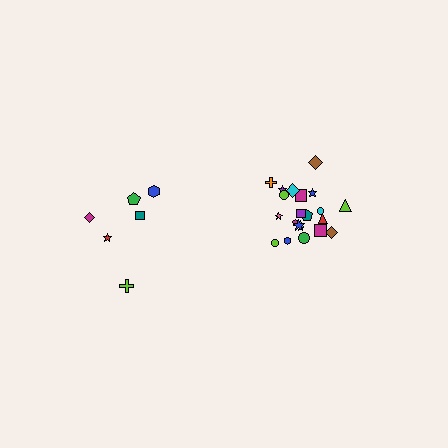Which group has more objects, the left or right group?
The right group.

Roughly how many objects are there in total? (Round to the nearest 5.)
Roughly 30 objects in total.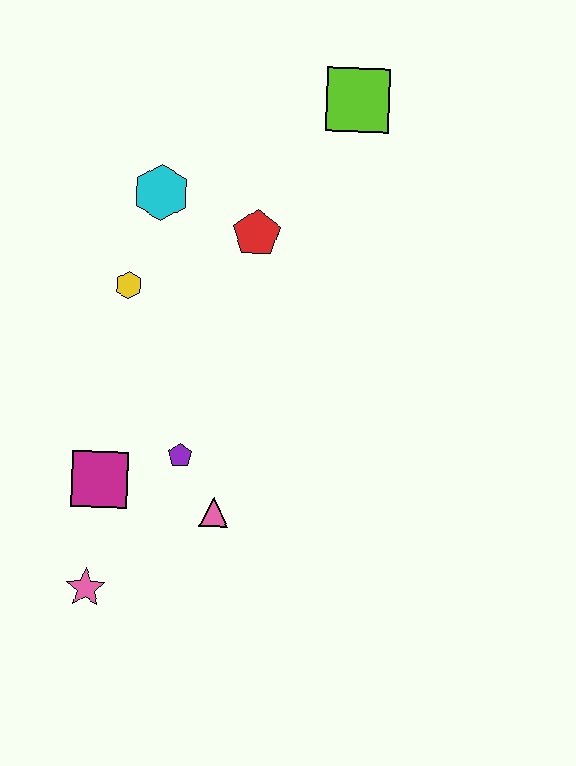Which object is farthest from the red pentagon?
The pink star is farthest from the red pentagon.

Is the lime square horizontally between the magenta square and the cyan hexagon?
No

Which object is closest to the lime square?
The red pentagon is closest to the lime square.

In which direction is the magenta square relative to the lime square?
The magenta square is below the lime square.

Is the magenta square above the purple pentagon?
No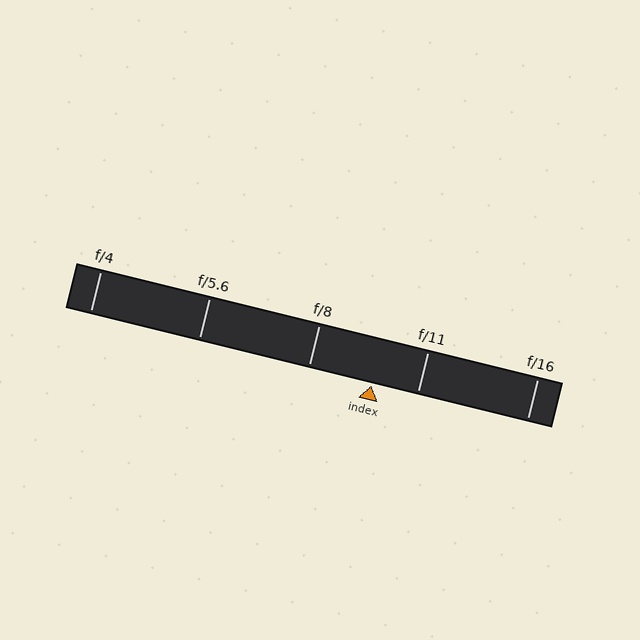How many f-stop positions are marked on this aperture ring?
There are 5 f-stop positions marked.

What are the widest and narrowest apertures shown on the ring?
The widest aperture shown is f/4 and the narrowest is f/16.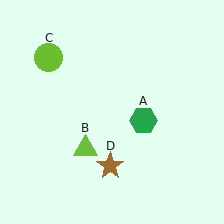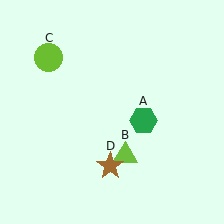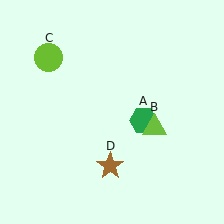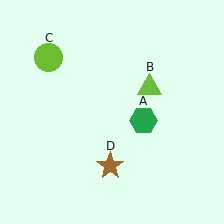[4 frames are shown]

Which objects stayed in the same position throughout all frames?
Green hexagon (object A) and lime circle (object C) and brown star (object D) remained stationary.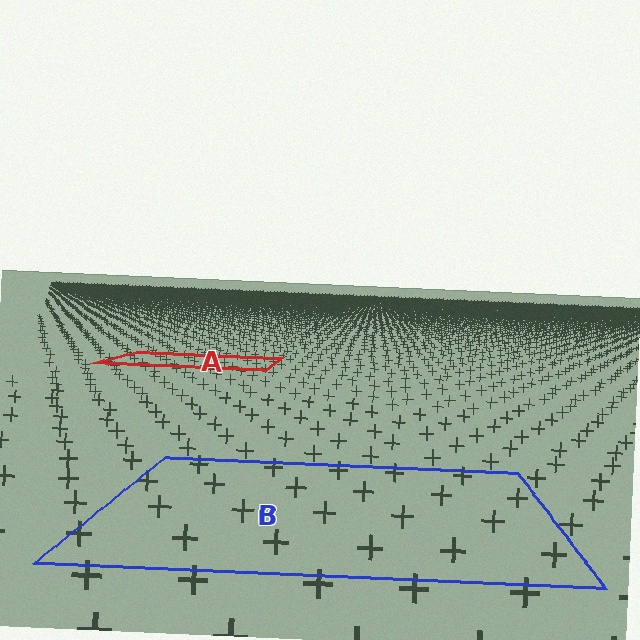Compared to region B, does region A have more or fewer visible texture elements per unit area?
Region A has more texture elements per unit area — they are packed more densely because it is farther away.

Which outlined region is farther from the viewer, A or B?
Region A is farther from the viewer — the texture elements inside it appear smaller and more densely packed.